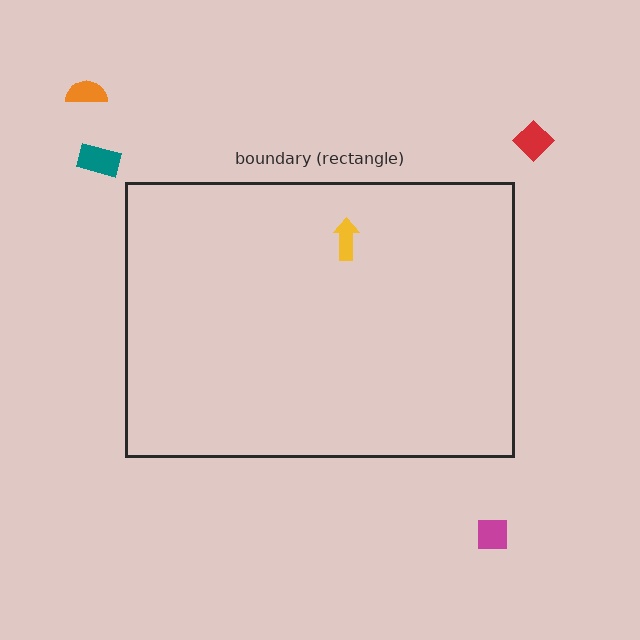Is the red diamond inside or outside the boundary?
Outside.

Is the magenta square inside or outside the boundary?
Outside.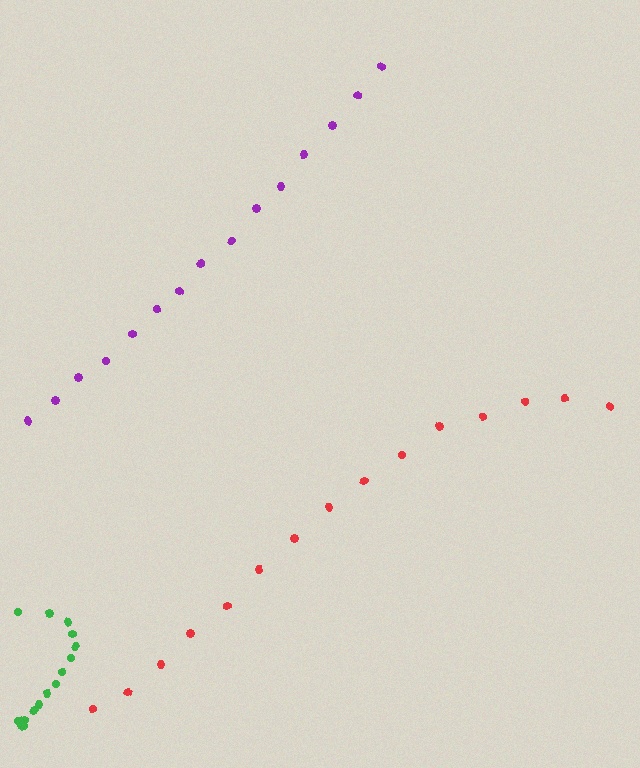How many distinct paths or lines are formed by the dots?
There are 3 distinct paths.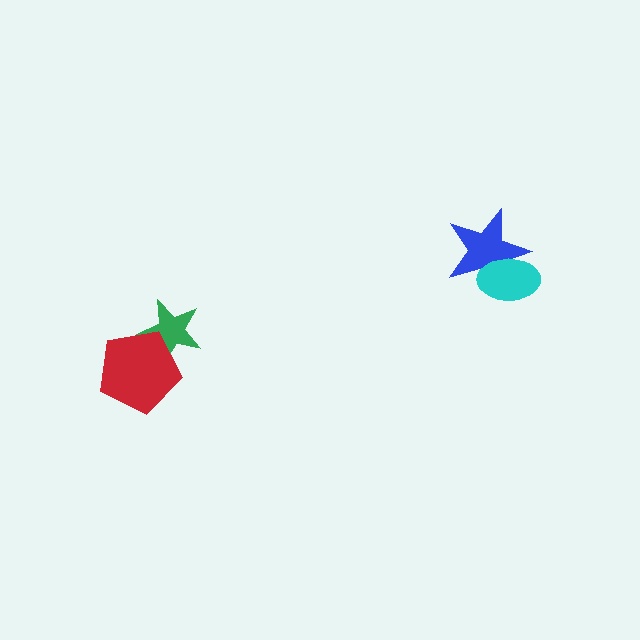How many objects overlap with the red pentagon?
1 object overlaps with the red pentagon.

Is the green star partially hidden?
Yes, it is partially covered by another shape.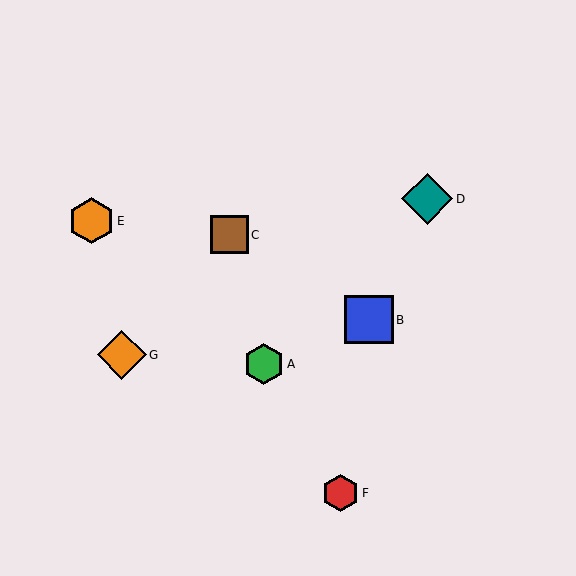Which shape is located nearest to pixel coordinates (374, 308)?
The blue square (labeled B) at (369, 320) is nearest to that location.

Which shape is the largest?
The teal diamond (labeled D) is the largest.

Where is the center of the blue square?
The center of the blue square is at (369, 320).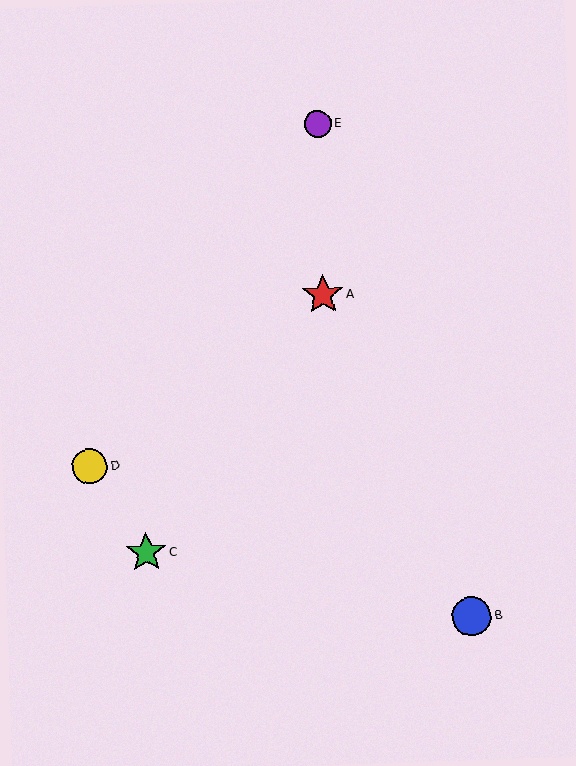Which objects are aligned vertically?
Objects A, E are aligned vertically.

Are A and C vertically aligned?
No, A is at x≈323 and C is at x≈146.